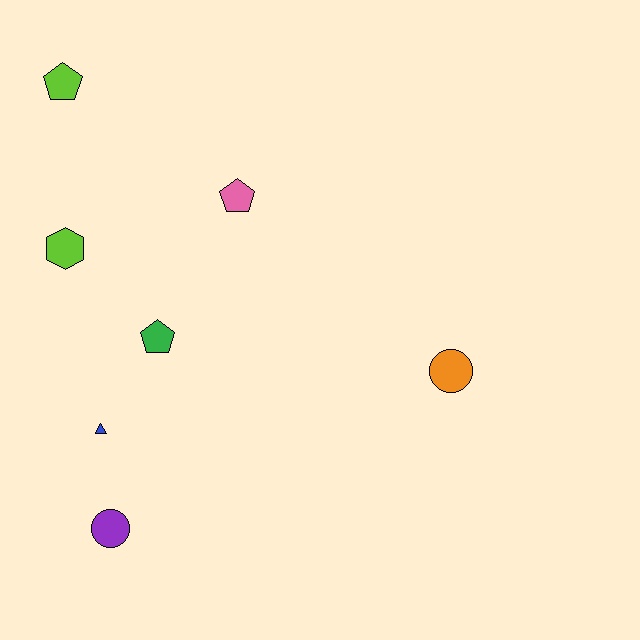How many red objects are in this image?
There are no red objects.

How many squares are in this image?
There are no squares.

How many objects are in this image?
There are 7 objects.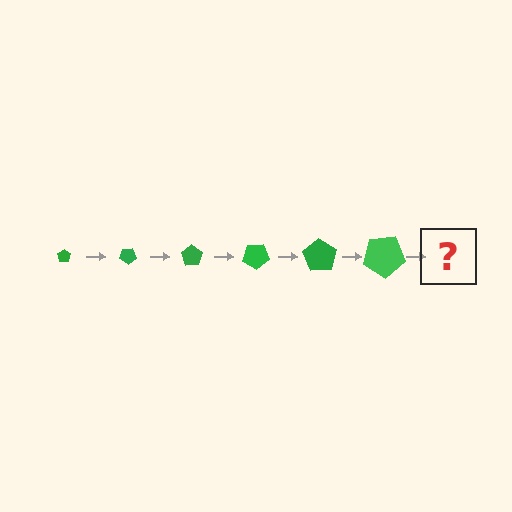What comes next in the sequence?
The next element should be a pentagon, larger than the previous one and rotated 210 degrees from the start.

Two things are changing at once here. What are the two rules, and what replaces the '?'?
The two rules are that the pentagon grows larger each step and it rotates 35 degrees each step. The '?' should be a pentagon, larger than the previous one and rotated 210 degrees from the start.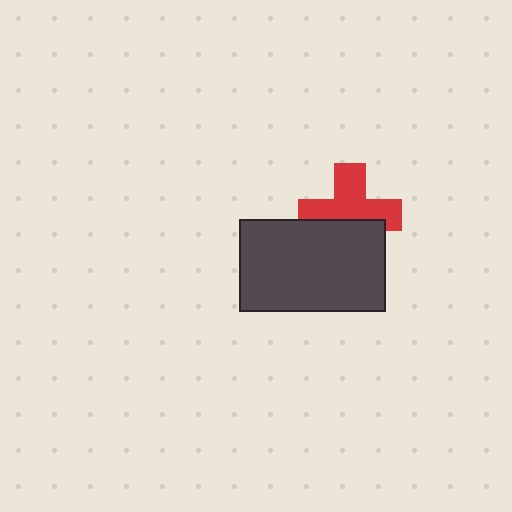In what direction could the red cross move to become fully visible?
The red cross could move up. That would shift it out from behind the dark gray rectangle entirely.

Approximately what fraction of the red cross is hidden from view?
Roughly 39% of the red cross is hidden behind the dark gray rectangle.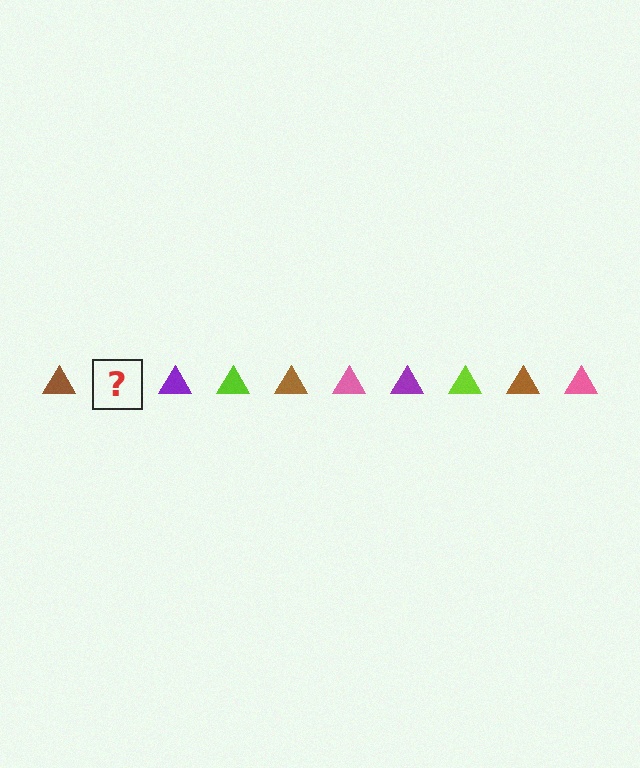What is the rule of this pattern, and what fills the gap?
The rule is that the pattern cycles through brown, pink, purple, lime triangles. The gap should be filled with a pink triangle.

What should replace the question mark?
The question mark should be replaced with a pink triangle.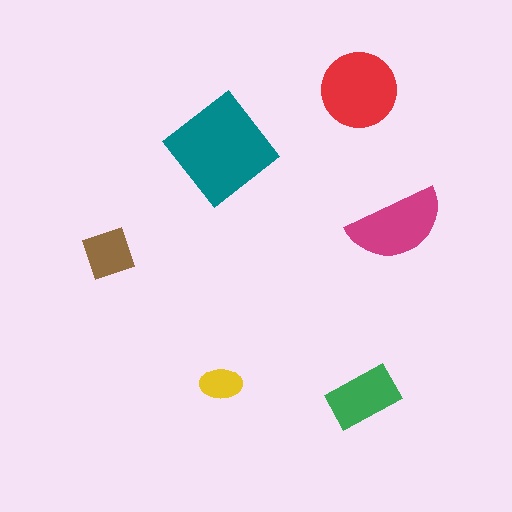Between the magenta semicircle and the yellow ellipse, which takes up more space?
The magenta semicircle.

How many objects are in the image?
There are 6 objects in the image.